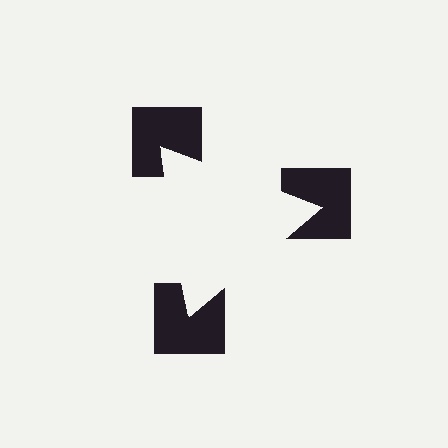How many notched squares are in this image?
There are 3 — one at each vertex of the illusory triangle.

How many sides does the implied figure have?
3 sides.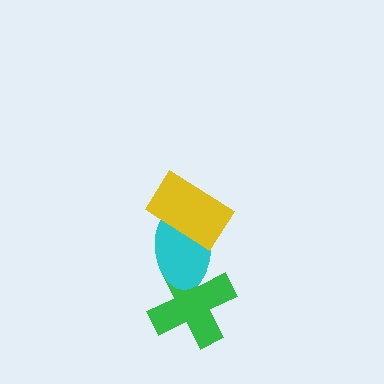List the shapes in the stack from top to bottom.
From top to bottom: the yellow rectangle, the cyan ellipse, the green cross.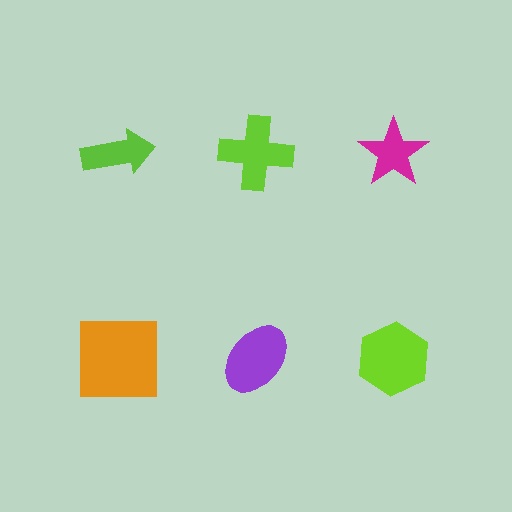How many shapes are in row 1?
3 shapes.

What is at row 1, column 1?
A lime arrow.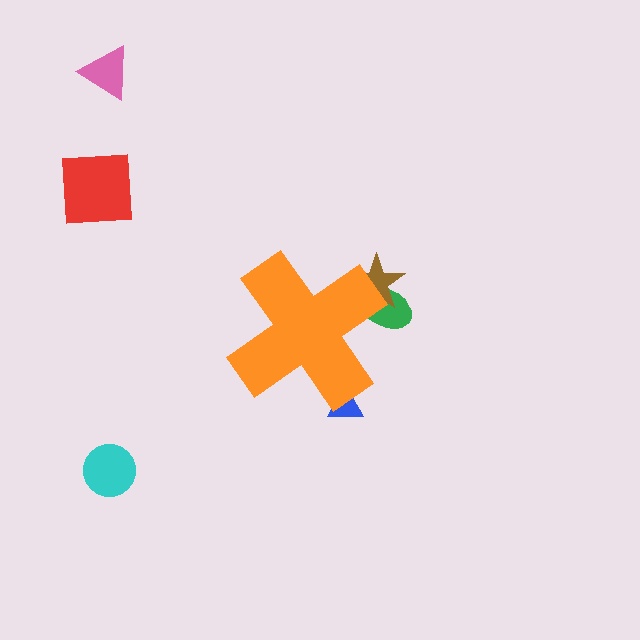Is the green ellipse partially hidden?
Yes, the green ellipse is partially hidden behind the orange cross.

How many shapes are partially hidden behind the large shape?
3 shapes are partially hidden.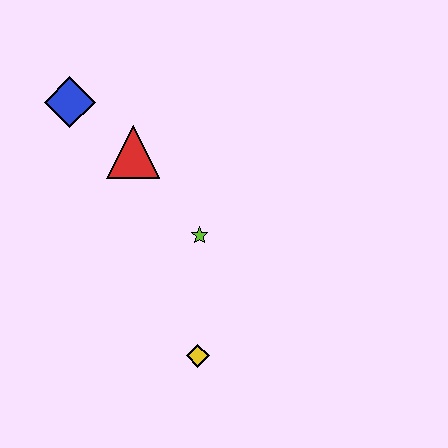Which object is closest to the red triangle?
The blue diamond is closest to the red triangle.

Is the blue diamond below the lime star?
No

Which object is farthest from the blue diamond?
The yellow diamond is farthest from the blue diamond.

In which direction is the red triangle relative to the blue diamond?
The red triangle is to the right of the blue diamond.